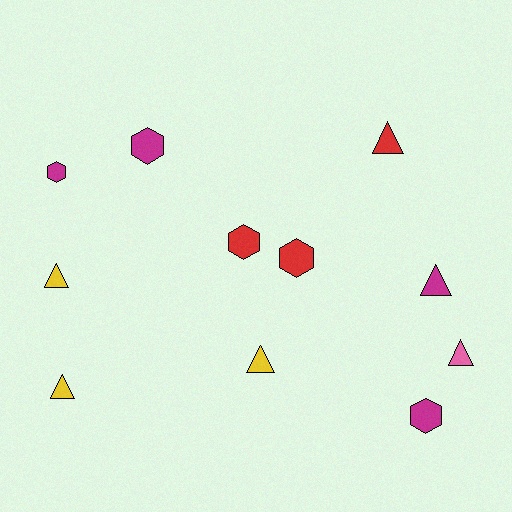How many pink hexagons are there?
There are no pink hexagons.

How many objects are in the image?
There are 11 objects.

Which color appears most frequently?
Magenta, with 4 objects.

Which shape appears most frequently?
Triangle, with 6 objects.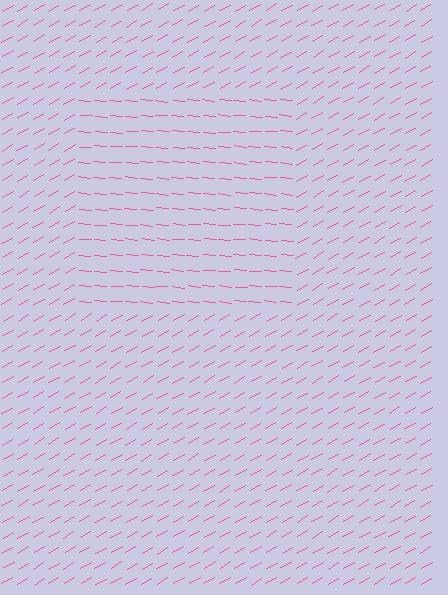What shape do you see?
I see a rectangle.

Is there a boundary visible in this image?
Yes, there is a texture boundary formed by a change in line orientation.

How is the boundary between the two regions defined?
The boundary is defined purely by a change in line orientation (approximately 34 degrees difference). All lines are the same color and thickness.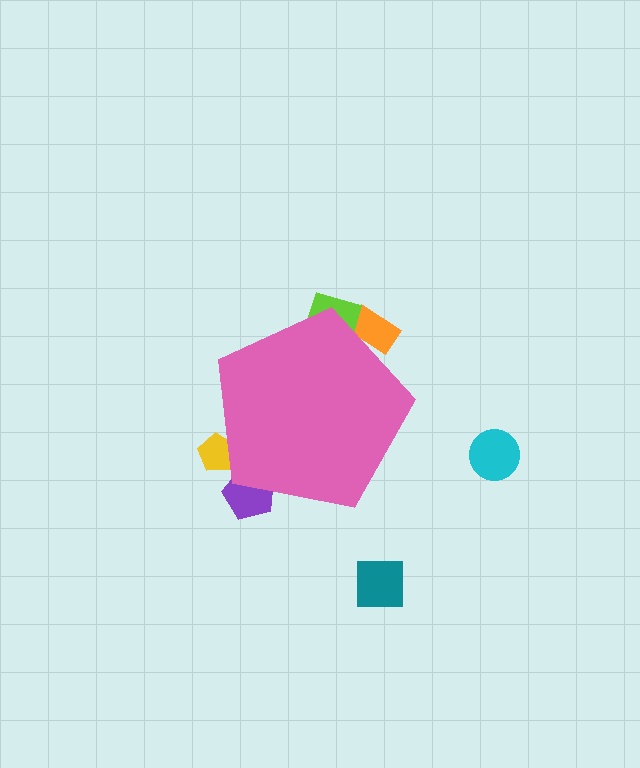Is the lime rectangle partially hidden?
Yes, the lime rectangle is partially hidden behind the pink pentagon.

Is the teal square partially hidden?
No, the teal square is fully visible.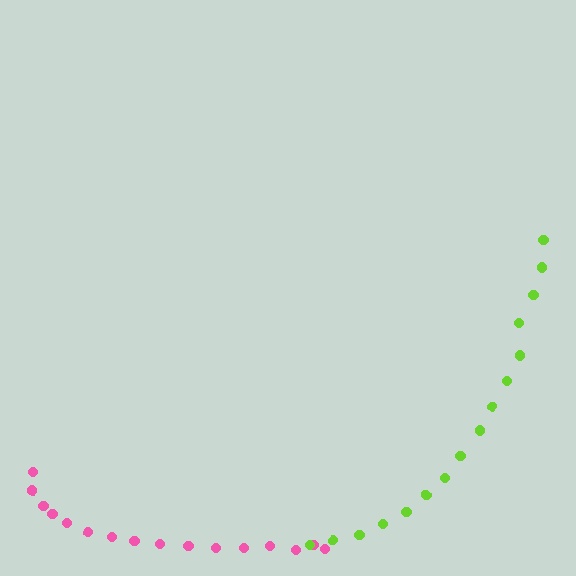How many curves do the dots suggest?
There are 2 distinct paths.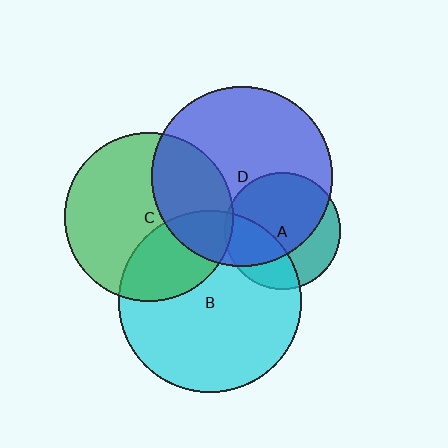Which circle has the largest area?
Circle B (cyan).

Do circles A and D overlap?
Yes.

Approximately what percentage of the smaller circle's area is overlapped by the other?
Approximately 65%.